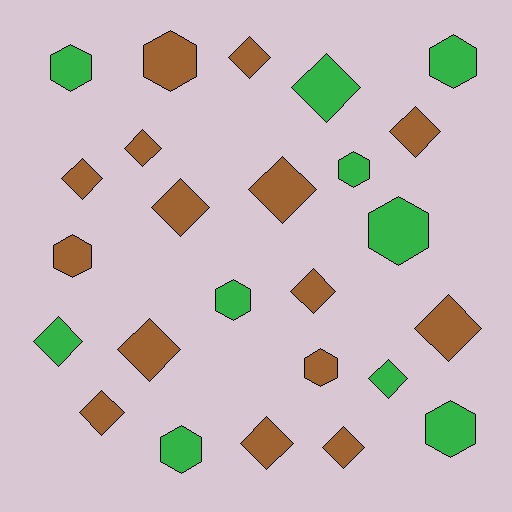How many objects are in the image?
There are 25 objects.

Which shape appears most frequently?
Diamond, with 15 objects.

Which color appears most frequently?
Brown, with 15 objects.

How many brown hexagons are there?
There are 3 brown hexagons.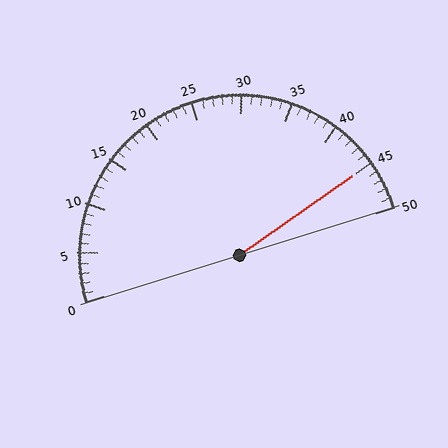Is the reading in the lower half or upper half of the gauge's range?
The reading is in the upper half of the range (0 to 50).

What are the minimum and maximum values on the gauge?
The gauge ranges from 0 to 50.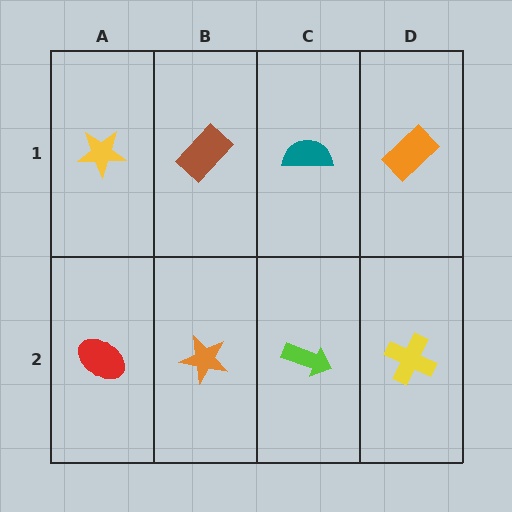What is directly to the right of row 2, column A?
An orange star.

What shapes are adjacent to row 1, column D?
A yellow cross (row 2, column D), a teal semicircle (row 1, column C).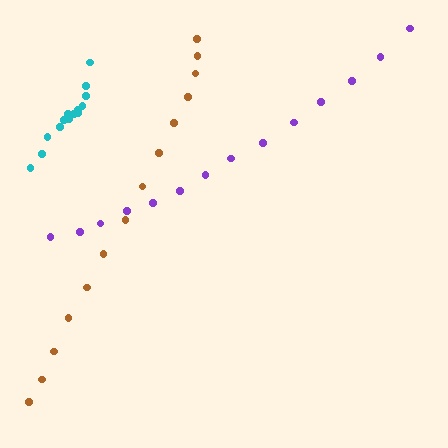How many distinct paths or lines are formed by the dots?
There are 3 distinct paths.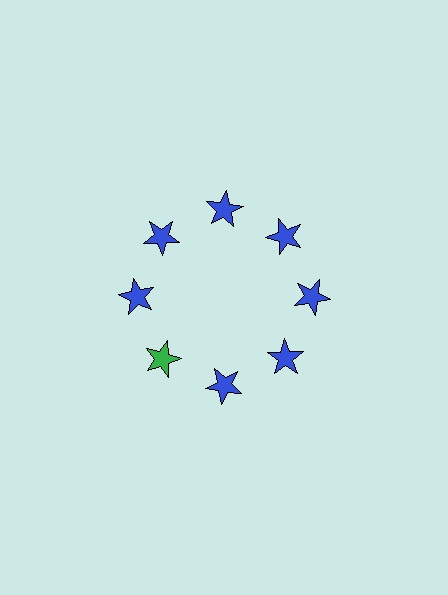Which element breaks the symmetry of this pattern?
The green star at roughly the 8 o'clock position breaks the symmetry. All other shapes are blue stars.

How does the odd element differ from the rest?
It has a different color: green instead of blue.